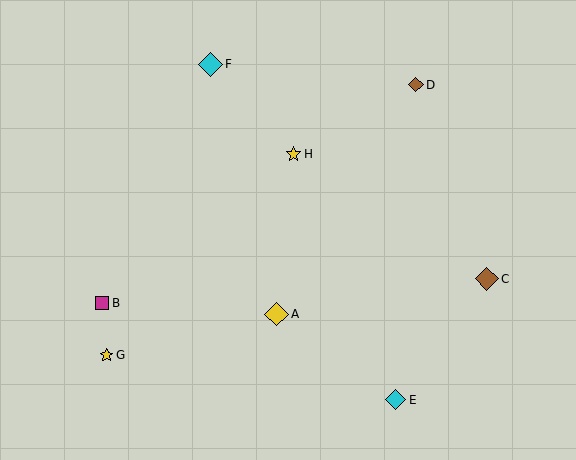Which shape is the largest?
The cyan diamond (labeled F) is the largest.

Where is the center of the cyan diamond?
The center of the cyan diamond is at (210, 64).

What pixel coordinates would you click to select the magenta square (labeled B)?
Click at (102, 303) to select the magenta square B.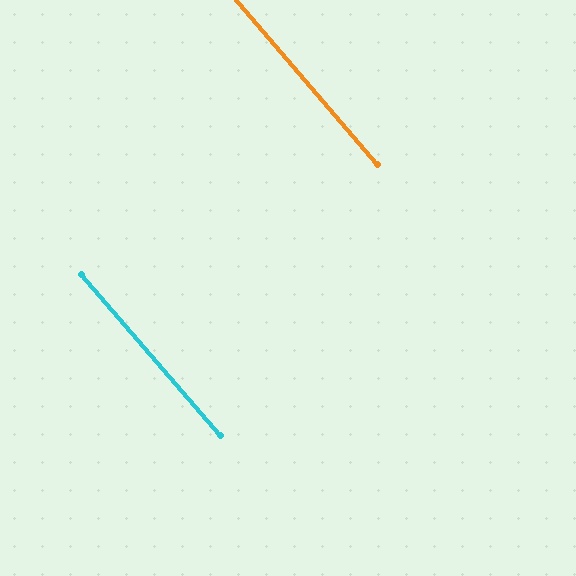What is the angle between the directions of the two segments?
Approximately 0 degrees.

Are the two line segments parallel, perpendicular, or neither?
Parallel — their directions differ by only 0.5°.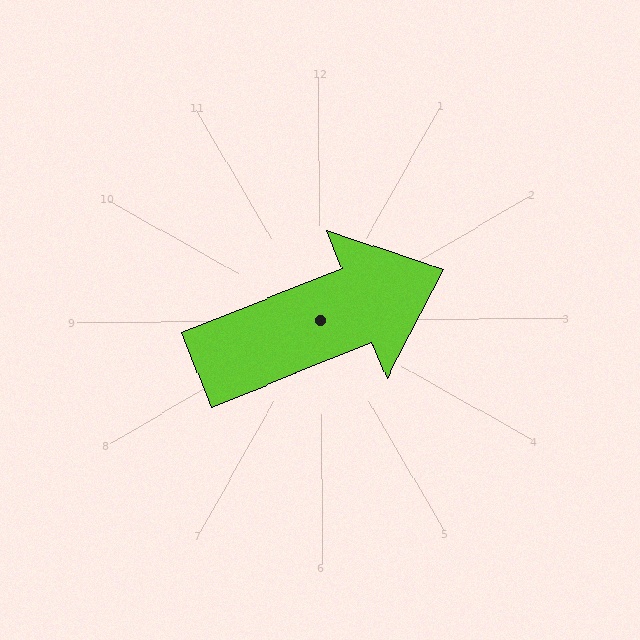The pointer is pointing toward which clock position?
Roughly 2 o'clock.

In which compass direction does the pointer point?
East.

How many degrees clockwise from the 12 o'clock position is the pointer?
Approximately 68 degrees.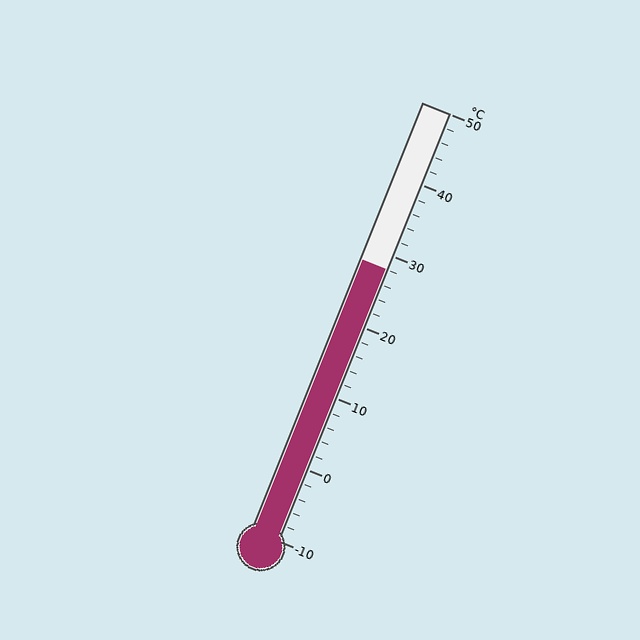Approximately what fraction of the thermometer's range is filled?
The thermometer is filled to approximately 65% of its range.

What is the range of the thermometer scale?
The thermometer scale ranges from -10°C to 50°C.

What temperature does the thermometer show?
The thermometer shows approximately 28°C.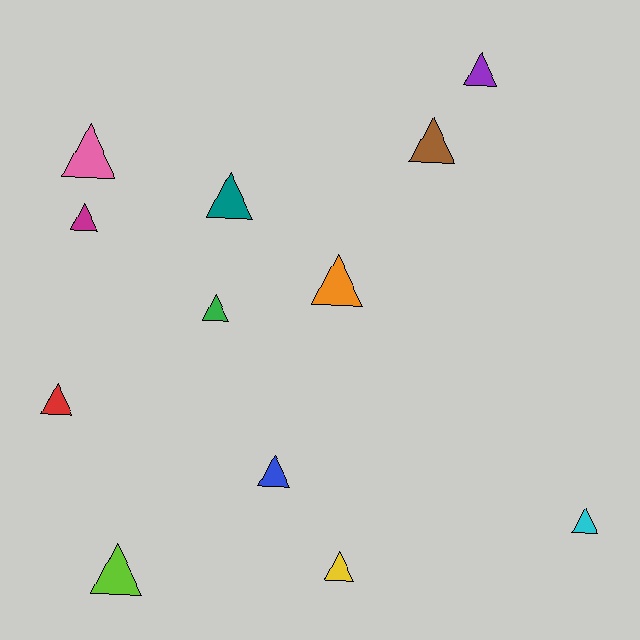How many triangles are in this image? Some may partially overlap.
There are 12 triangles.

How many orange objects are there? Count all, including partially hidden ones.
There is 1 orange object.